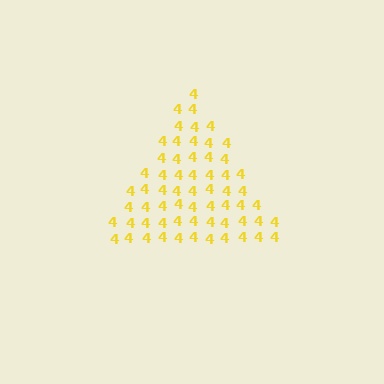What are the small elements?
The small elements are digit 4's.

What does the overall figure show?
The overall figure shows a triangle.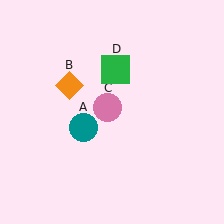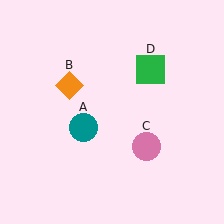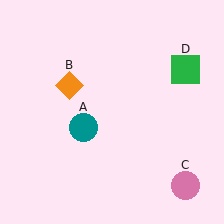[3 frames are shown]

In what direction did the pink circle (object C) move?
The pink circle (object C) moved down and to the right.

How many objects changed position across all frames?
2 objects changed position: pink circle (object C), green square (object D).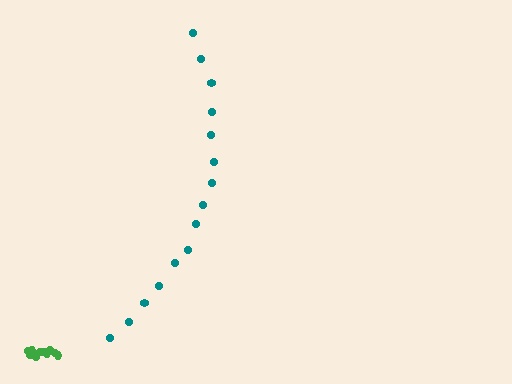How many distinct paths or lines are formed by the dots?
There are 2 distinct paths.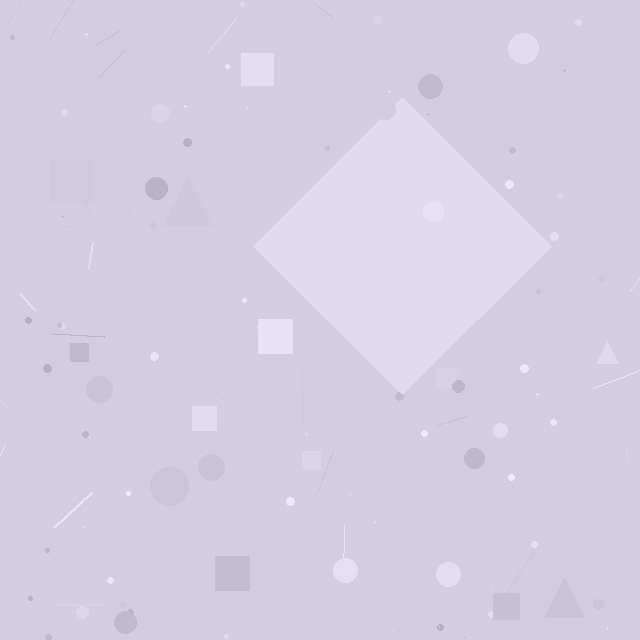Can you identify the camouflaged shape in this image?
The camouflaged shape is a diamond.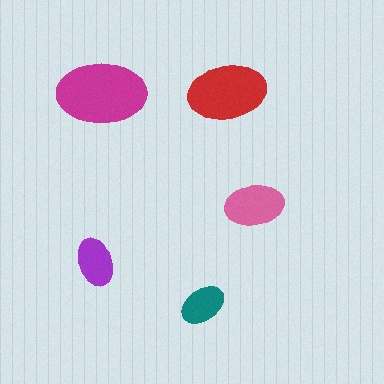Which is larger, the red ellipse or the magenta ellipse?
The magenta one.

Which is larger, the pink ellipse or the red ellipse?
The red one.